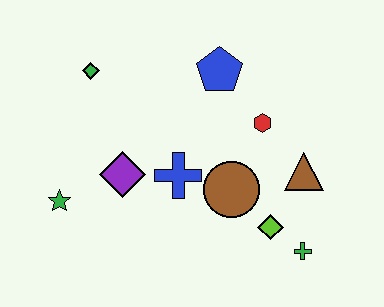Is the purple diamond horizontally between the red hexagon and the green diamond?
Yes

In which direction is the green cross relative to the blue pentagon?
The green cross is below the blue pentagon.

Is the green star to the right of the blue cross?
No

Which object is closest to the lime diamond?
The green cross is closest to the lime diamond.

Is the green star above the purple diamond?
No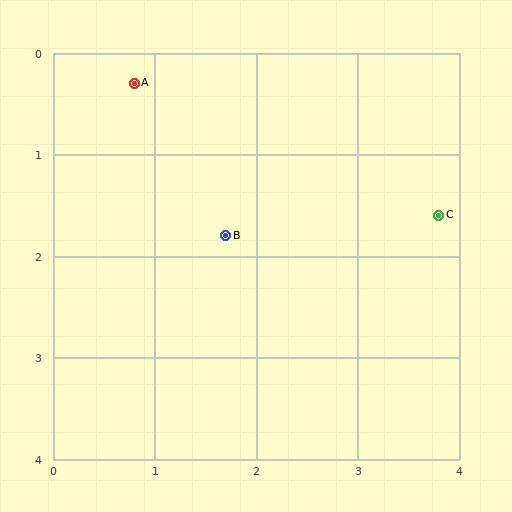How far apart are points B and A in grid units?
Points B and A are about 1.7 grid units apart.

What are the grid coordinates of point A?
Point A is at approximately (0.8, 0.3).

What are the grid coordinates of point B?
Point B is at approximately (1.7, 1.8).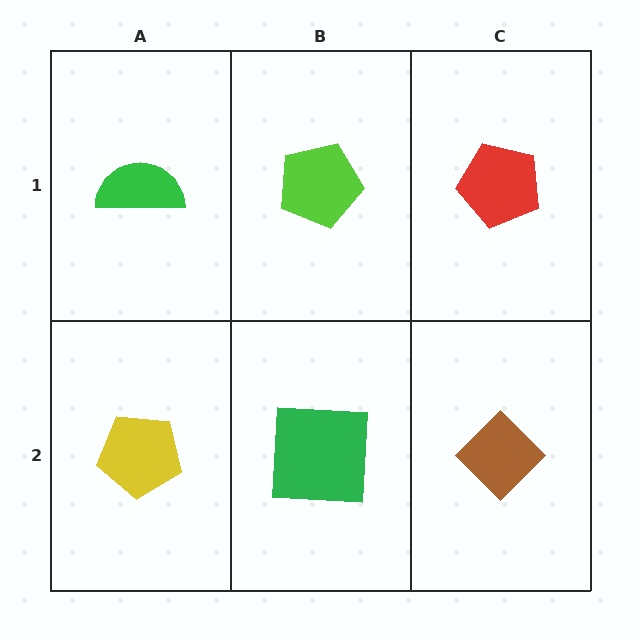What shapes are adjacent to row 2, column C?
A red pentagon (row 1, column C), a green square (row 2, column B).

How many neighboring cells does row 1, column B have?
3.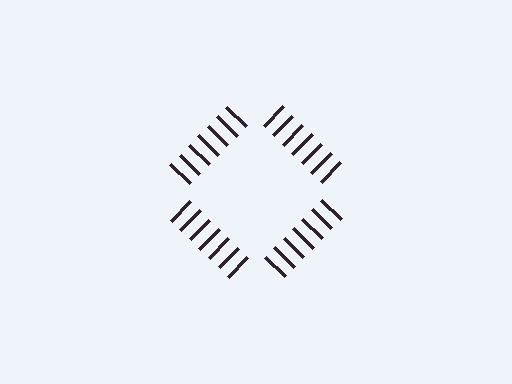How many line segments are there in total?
28 — 7 along each of the 4 edges.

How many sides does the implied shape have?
4 sides — the line-ends trace a square.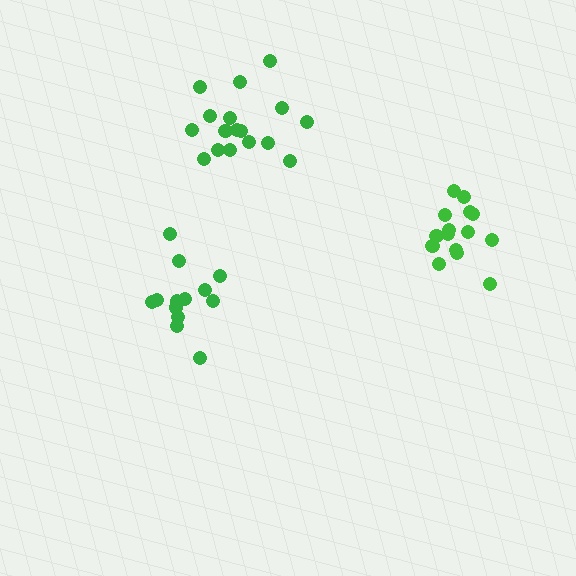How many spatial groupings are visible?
There are 3 spatial groupings.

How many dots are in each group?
Group 1: 17 dots, Group 2: 15 dots, Group 3: 13 dots (45 total).